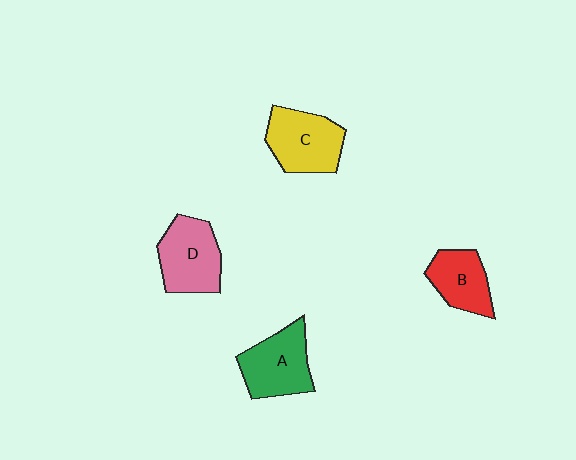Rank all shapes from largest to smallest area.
From largest to smallest: C (yellow), D (pink), A (green), B (red).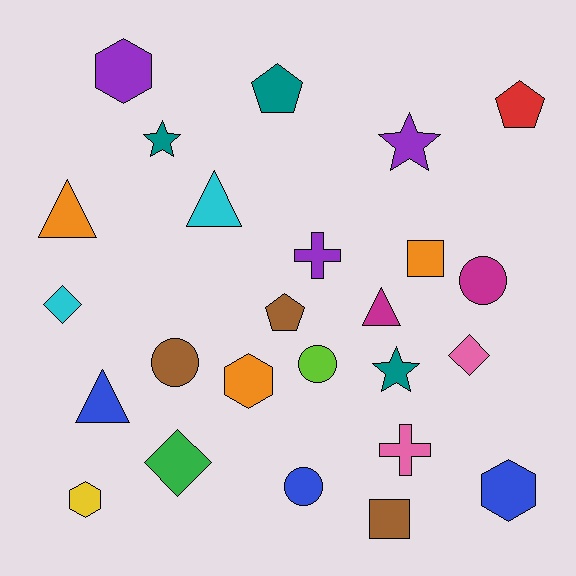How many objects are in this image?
There are 25 objects.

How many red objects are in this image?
There is 1 red object.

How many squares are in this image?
There are 2 squares.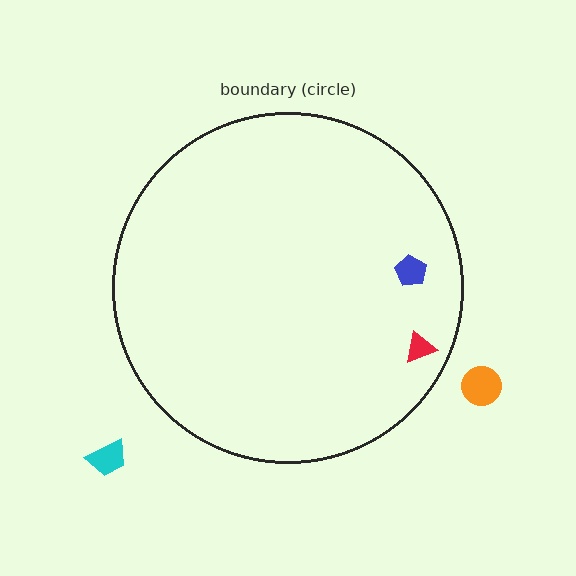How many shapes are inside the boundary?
2 inside, 2 outside.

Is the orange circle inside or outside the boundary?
Outside.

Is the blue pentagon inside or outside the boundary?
Inside.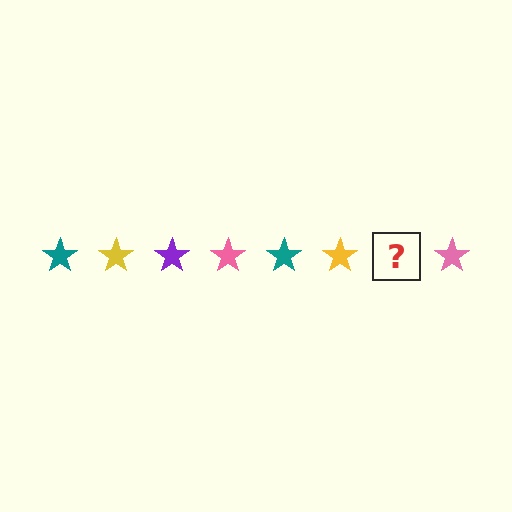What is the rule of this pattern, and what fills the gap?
The rule is that the pattern cycles through teal, yellow, purple, pink stars. The gap should be filled with a purple star.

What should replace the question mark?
The question mark should be replaced with a purple star.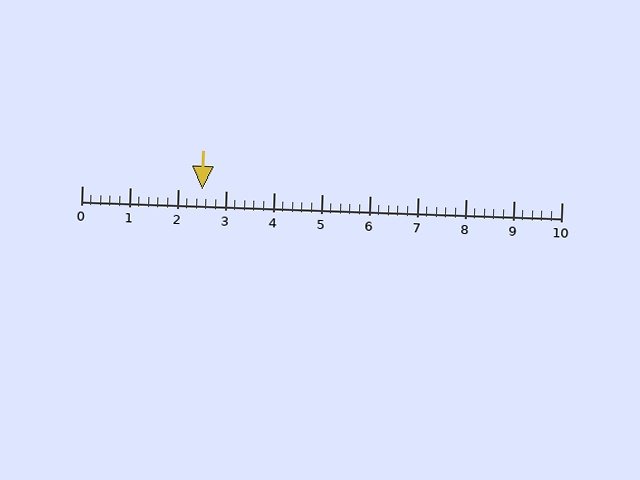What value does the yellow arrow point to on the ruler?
The yellow arrow points to approximately 2.5.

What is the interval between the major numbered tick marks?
The major tick marks are spaced 1 units apart.